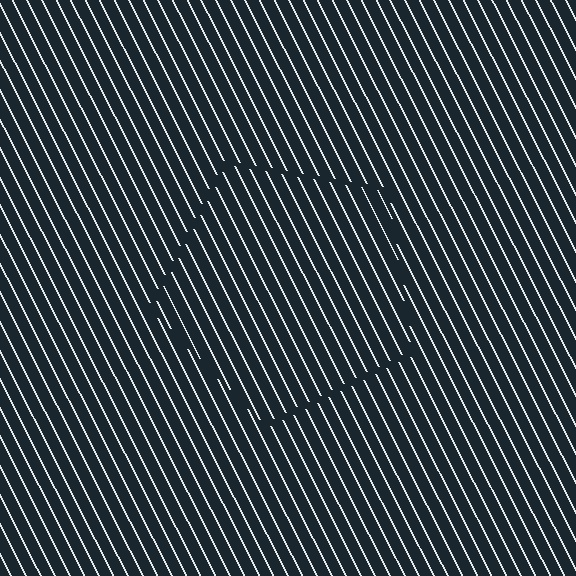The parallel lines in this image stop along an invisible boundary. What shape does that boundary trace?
An illusory pentagon. The interior of the shape contains the same grating, shifted by half a period — the contour is defined by the phase discontinuity where line-ends from the inner and outer gratings abut.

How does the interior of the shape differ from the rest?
The interior of the shape contains the same grating, shifted by half a period — the contour is defined by the phase discontinuity where line-ends from the inner and outer gratings abut.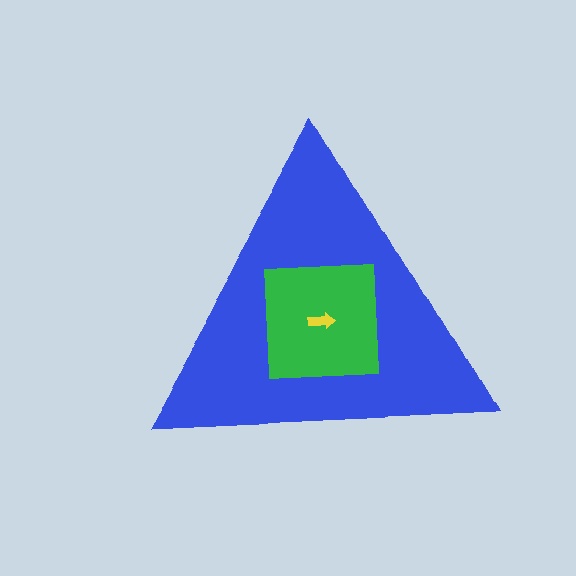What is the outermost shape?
The blue triangle.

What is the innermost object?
The yellow arrow.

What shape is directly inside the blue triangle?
The green square.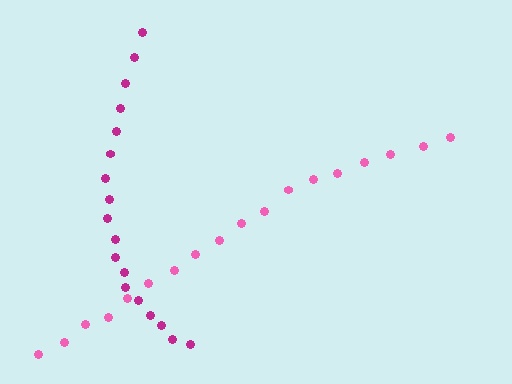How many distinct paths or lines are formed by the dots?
There are 2 distinct paths.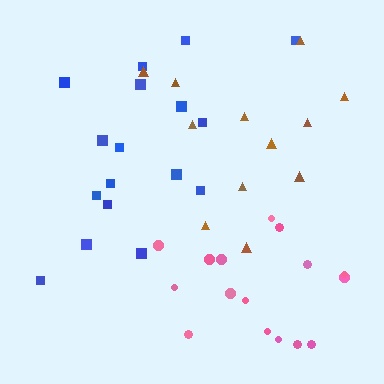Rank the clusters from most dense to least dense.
pink, blue, brown.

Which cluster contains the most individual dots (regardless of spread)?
Blue (17).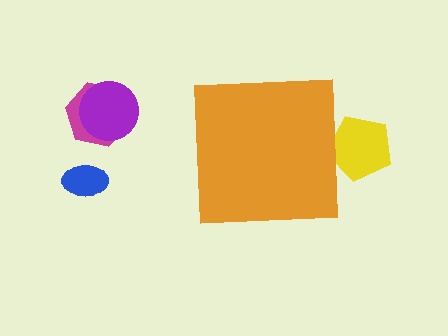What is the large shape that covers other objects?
An orange square.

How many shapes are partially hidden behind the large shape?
1 shape is partially hidden.